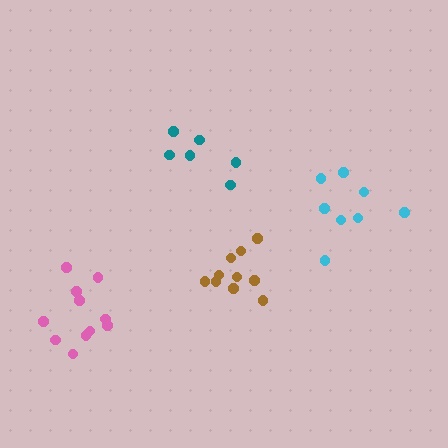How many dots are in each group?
Group 1: 6 dots, Group 2: 11 dots, Group 3: 8 dots, Group 4: 10 dots (35 total).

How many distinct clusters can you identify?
There are 4 distinct clusters.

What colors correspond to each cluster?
The clusters are colored: teal, pink, cyan, brown.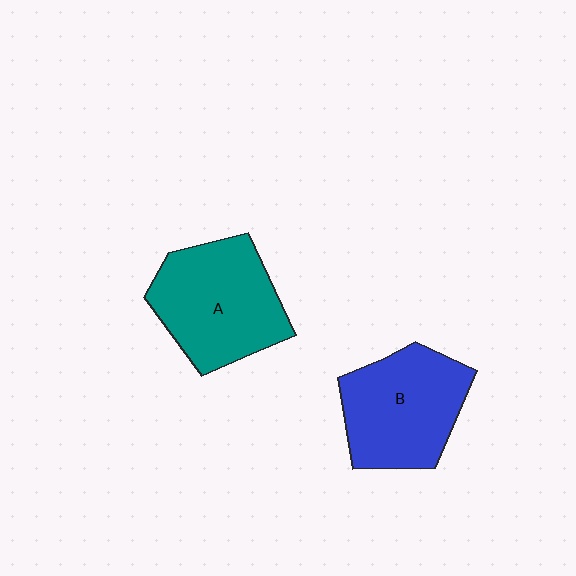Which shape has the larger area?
Shape A (teal).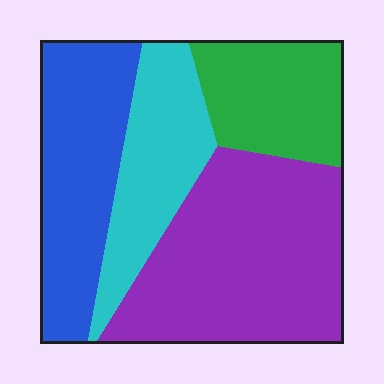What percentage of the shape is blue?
Blue covers roughly 25% of the shape.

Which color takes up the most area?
Purple, at roughly 40%.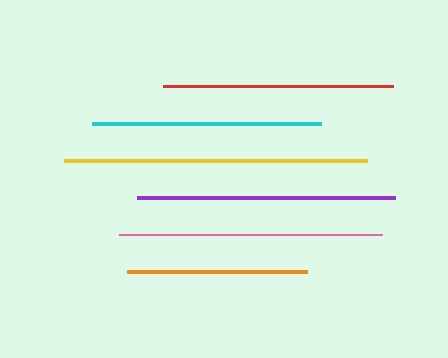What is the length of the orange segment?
The orange segment is approximately 180 pixels long.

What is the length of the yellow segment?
The yellow segment is approximately 304 pixels long.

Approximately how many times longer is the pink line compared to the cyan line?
The pink line is approximately 1.2 times the length of the cyan line.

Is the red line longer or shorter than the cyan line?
The red line is longer than the cyan line.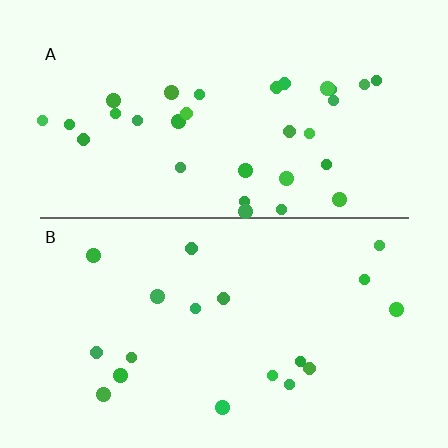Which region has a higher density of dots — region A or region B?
A (the top).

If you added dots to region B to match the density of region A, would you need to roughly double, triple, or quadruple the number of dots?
Approximately double.